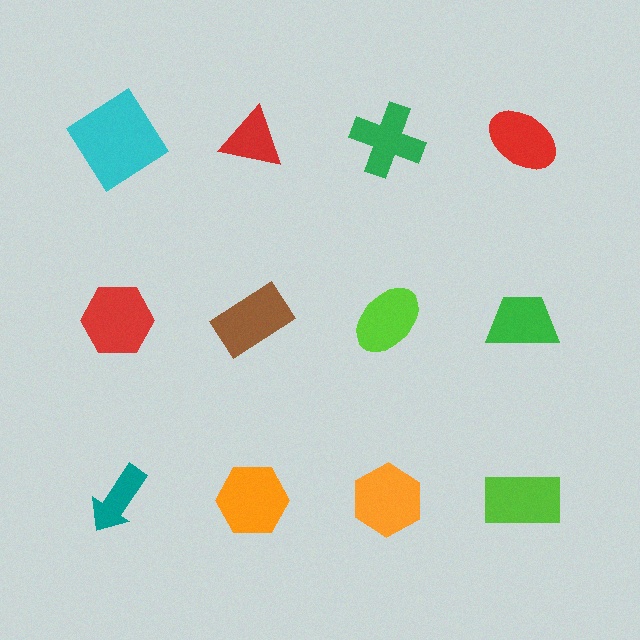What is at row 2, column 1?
A red hexagon.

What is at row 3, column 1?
A teal arrow.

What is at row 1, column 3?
A green cross.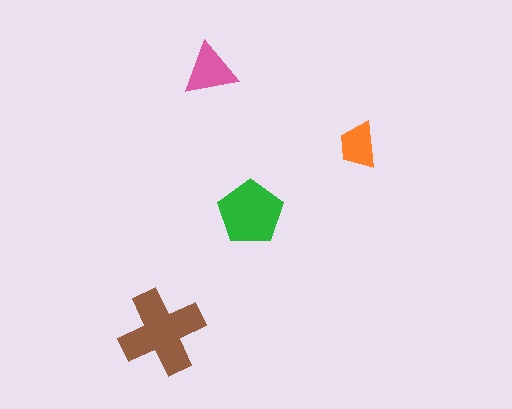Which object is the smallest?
The orange trapezoid.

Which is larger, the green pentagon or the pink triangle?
The green pentagon.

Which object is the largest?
The brown cross.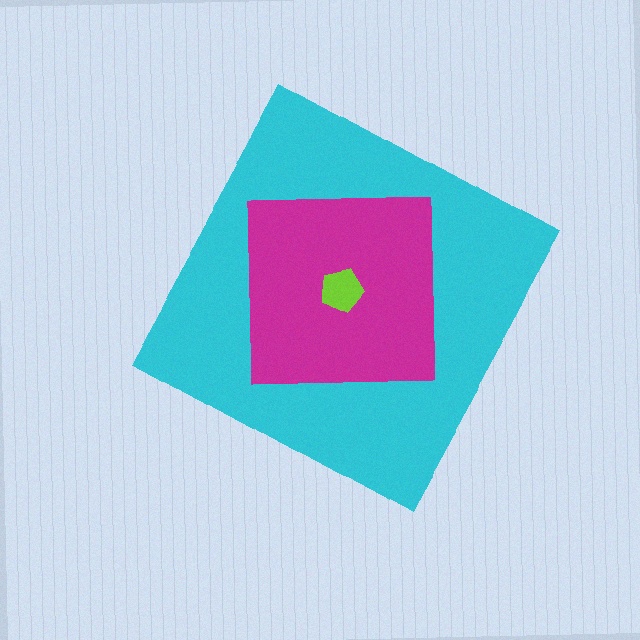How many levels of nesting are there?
3.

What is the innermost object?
The lime pentagon.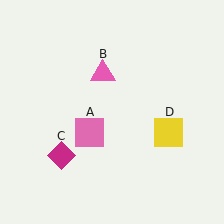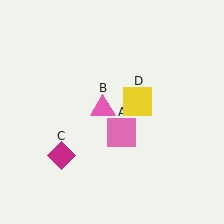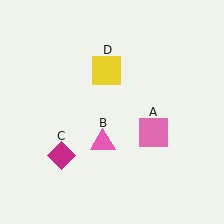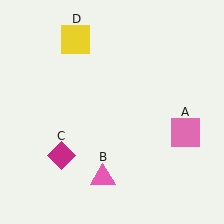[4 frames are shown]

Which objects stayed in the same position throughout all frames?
Magenta diamond (object C) remained stationary.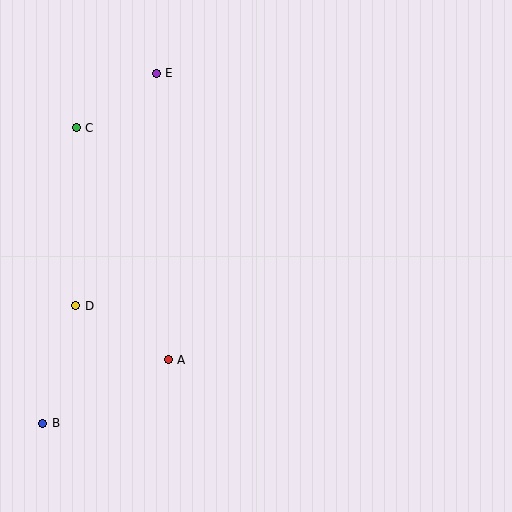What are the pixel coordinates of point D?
Point D is at (76, 306).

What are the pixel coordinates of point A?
Point A is at (168, 360).